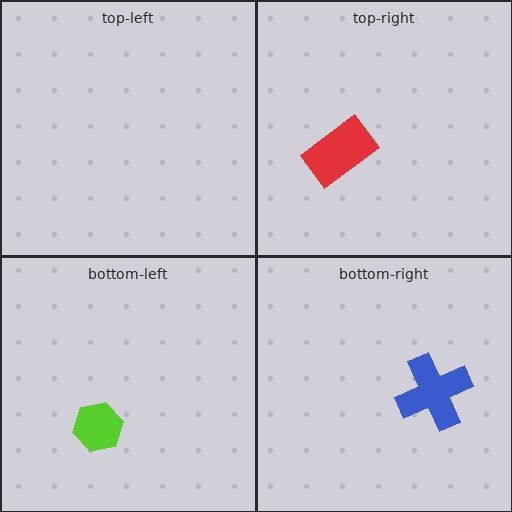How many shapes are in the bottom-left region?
1.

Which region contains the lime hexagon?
The bottom-left region.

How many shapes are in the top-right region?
1.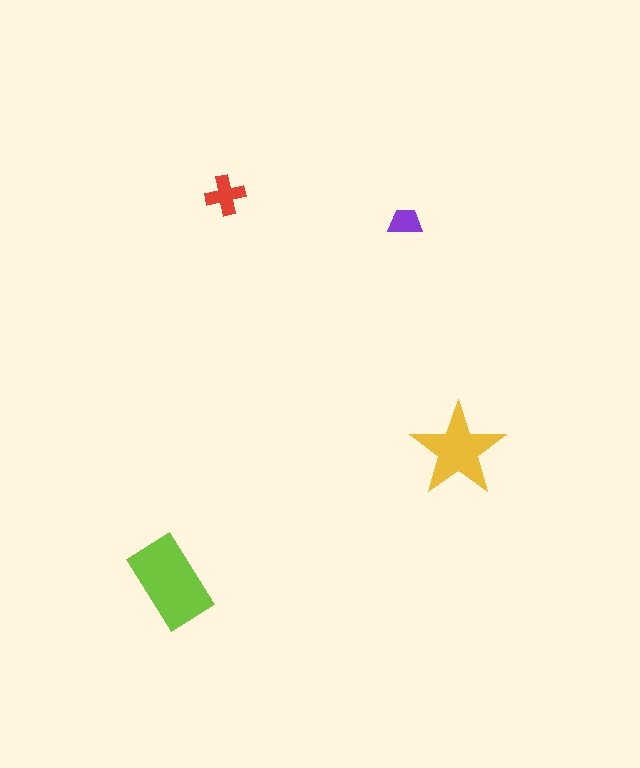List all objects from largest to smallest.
The lime rectangle, the yellow star, the red cross, the purple trapezoid.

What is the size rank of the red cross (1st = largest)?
3rd.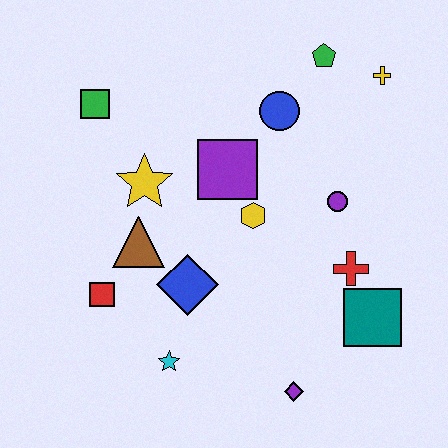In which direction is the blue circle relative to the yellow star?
The blue circle is to the right of the yellow star.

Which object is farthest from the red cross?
The green square is farthest from the red cross.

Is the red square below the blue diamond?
Yes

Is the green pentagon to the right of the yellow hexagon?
Yes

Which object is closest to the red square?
The brown triangle is closest to the red square.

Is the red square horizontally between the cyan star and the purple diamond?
No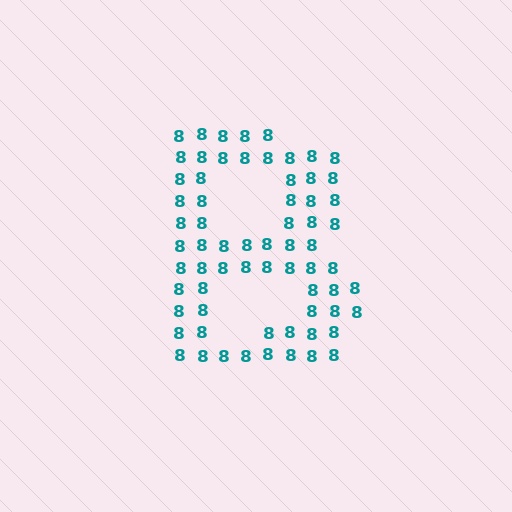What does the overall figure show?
The overall figure shows the letter B.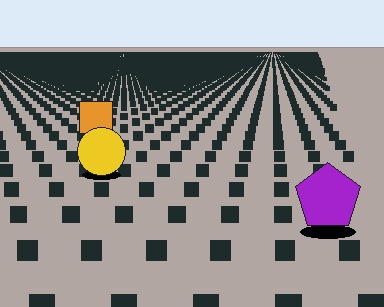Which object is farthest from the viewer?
The orange square is farthest from the viewer. It appears smaller and the ground texture around it is denser.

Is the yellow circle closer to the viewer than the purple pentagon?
No. The purple pentagon is closer — you can tell from the texture gradient: the ground texture is coarser near it.